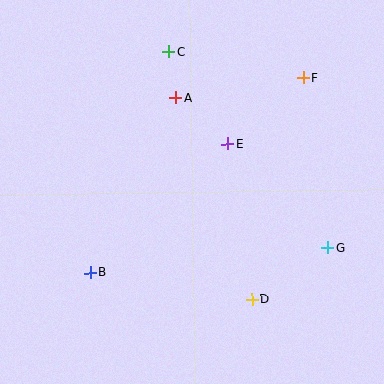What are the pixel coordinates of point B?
Point B is at (91, 273).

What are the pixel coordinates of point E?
Point E is at (228, 144).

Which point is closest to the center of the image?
Point E at (228, 144) is closest to the center.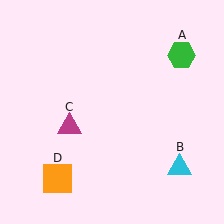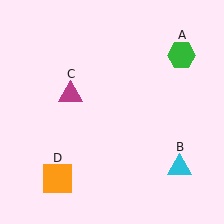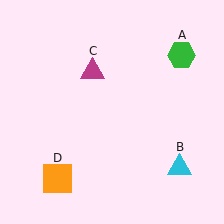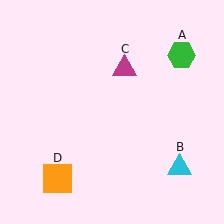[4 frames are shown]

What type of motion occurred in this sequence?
The magenta triangle (object C) rotated clockwise around the center of the scene.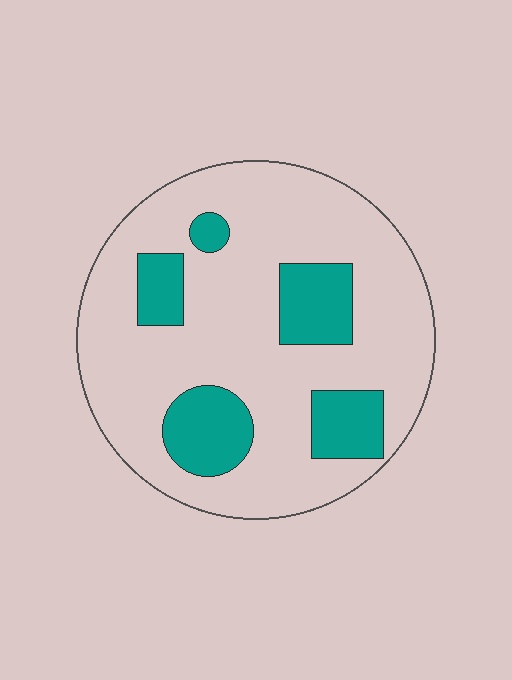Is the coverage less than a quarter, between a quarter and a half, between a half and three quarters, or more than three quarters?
Less than a quarter.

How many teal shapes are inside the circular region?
5.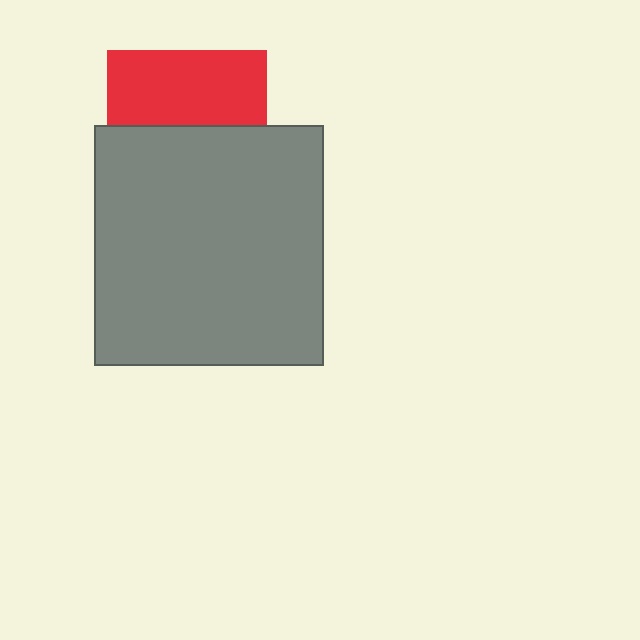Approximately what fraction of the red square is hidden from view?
Roughly 53% of the red square is hidden behind the gray rectangle.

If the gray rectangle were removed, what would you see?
You would see the complete red square.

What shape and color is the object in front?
The object in front is a gray rectangle.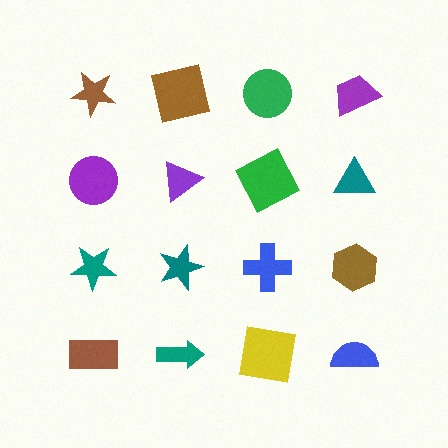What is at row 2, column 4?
A teal triangle.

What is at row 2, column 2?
A purple triangle.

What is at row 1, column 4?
A purple trapezoid.